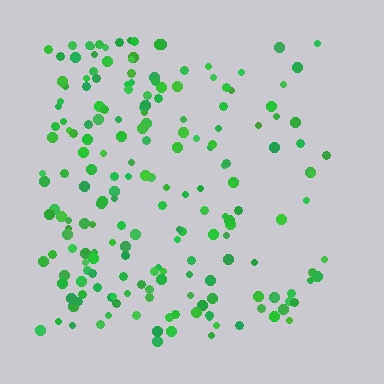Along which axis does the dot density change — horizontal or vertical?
Horizontal.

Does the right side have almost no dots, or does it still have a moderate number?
Still a moderate number, just noticeably fewer than the left.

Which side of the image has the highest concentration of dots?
The left.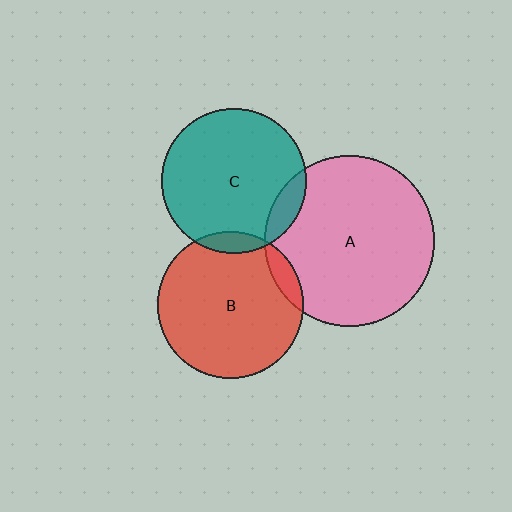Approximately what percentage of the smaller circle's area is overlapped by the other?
Approximately 10%.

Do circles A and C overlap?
Yes.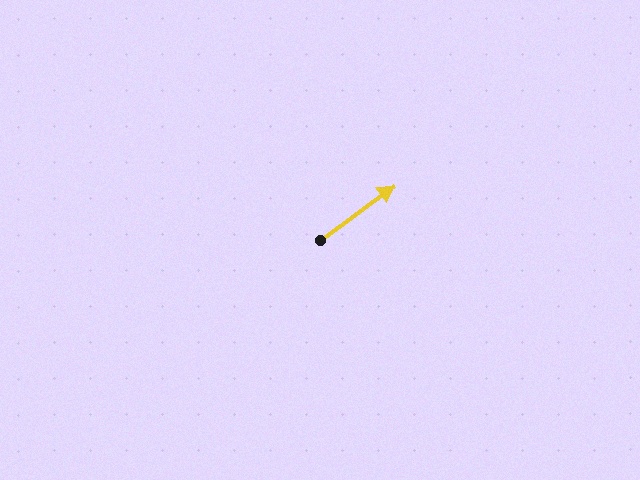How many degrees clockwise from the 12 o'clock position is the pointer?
Approximately 54 degrees.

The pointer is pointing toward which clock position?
Roughly 2 o'clock.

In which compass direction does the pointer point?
Northeast.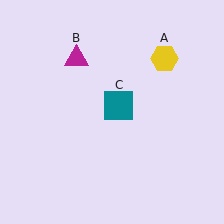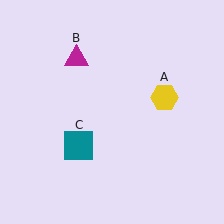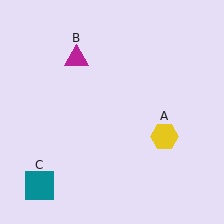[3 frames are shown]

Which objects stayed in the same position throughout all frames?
Magenta triangle (object B) remained stationary.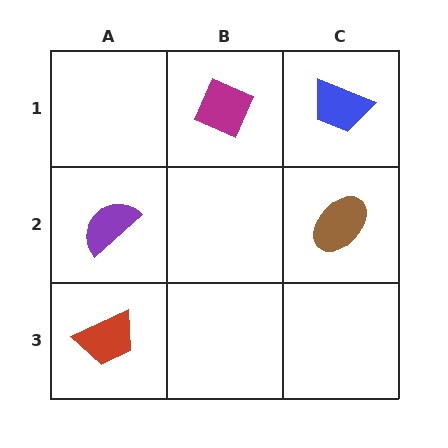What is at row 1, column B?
A magenta diamond.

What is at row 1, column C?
A blue trapezoid.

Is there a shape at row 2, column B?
No, that cell is empty.